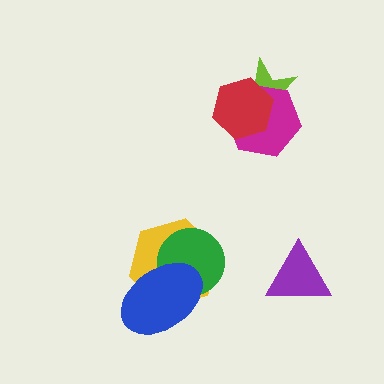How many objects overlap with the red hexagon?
2 objects overlap with the red hexagon.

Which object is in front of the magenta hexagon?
The red hexagon is in front of the magenta hexagon.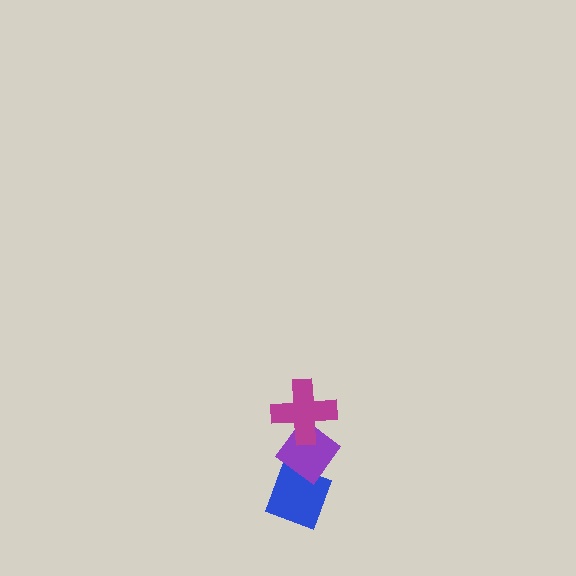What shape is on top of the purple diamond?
The magenta cross is on top of the purple diamond.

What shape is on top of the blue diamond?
The purple diamond is on top of the blue diamond.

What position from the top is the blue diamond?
The blue diamond is 3rd from the top.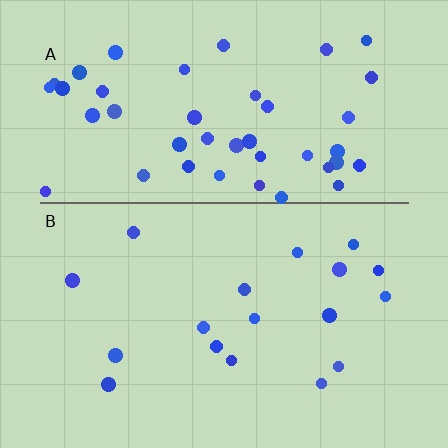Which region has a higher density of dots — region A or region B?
A (the top).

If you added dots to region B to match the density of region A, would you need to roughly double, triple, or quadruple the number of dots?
Approximately triple.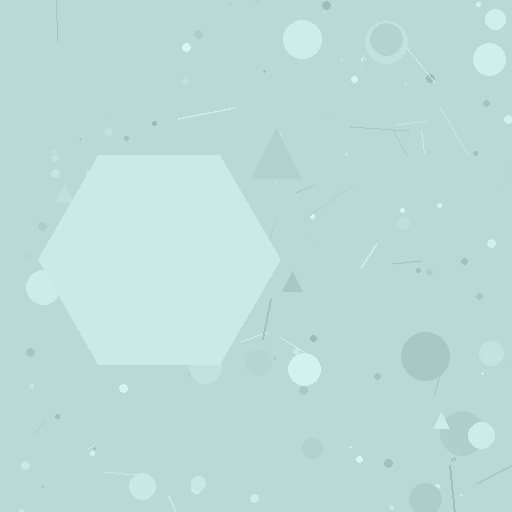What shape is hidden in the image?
A hexagon is hidden in the image.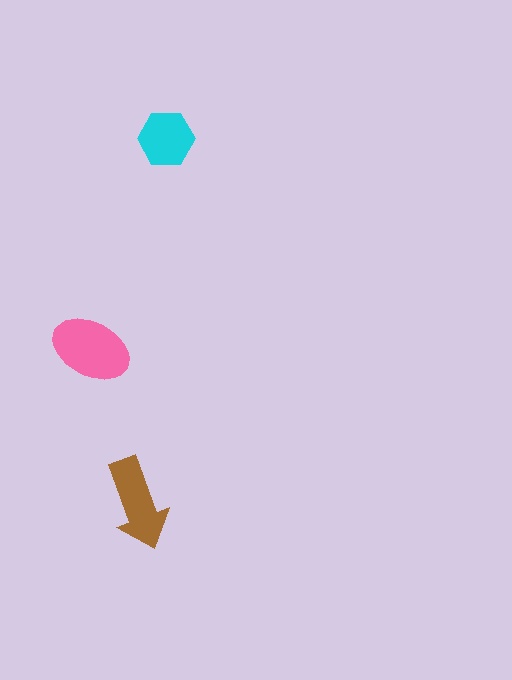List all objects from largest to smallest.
The pink ellipse, the brown arrow, the cyan hexagon.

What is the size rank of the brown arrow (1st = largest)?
2nd.